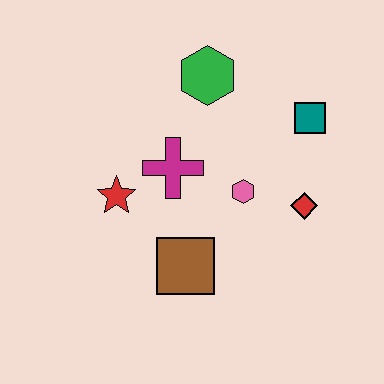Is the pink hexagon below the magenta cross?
Yes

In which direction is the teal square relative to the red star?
The teal square is to the right of the red star.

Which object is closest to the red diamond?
The pink hexagon is closest to the red diamond.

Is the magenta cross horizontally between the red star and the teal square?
Yes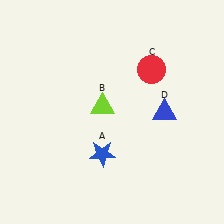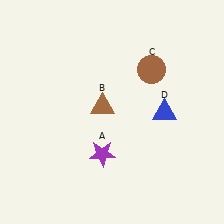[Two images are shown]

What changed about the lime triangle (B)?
In Image 1, B is lime. In Image 2, it changed to brown.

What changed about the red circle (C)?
In Image 1, C is red. In Image 2, it changed to brown.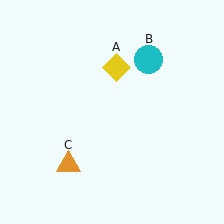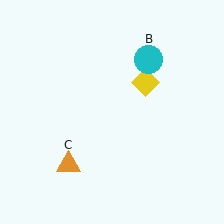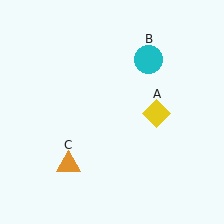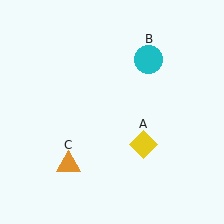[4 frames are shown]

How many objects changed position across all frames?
1 object changed position: yellow diamond (object A).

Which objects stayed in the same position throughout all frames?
Cyan circle (object B) and orange triangle (object C) remained stationary.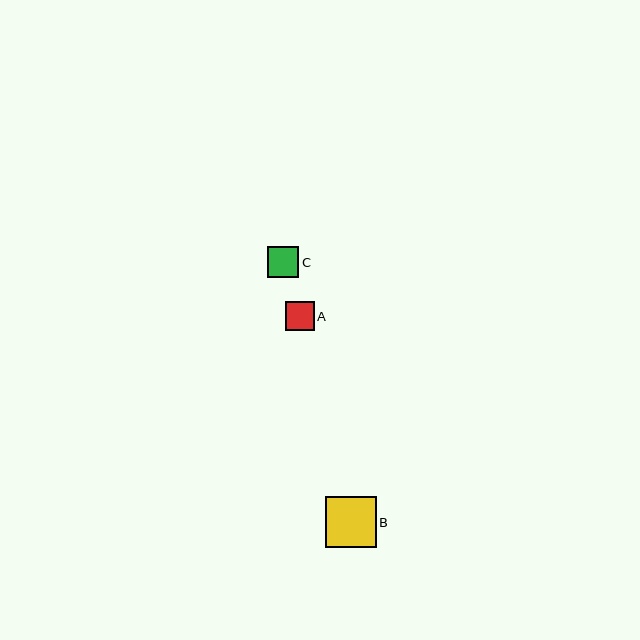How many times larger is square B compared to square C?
Square B is approximately 1.6 times the size of square C.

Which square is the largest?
Square B is the largest with a size of approximately 51 pixels.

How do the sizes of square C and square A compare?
Square C and square A are approximately the same size.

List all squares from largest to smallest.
From largest to smallest: B, C, A.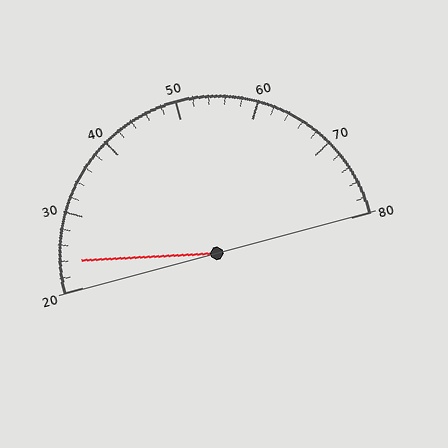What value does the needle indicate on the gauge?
The needle indicates approximately 24.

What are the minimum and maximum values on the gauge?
The gauge ranges from 20 to 80.